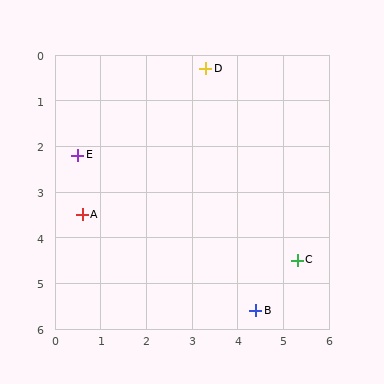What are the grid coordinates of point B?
Point B is at approximately (4.4, 5.6).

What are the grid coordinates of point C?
Point C is at approximately (5.3, 4.5).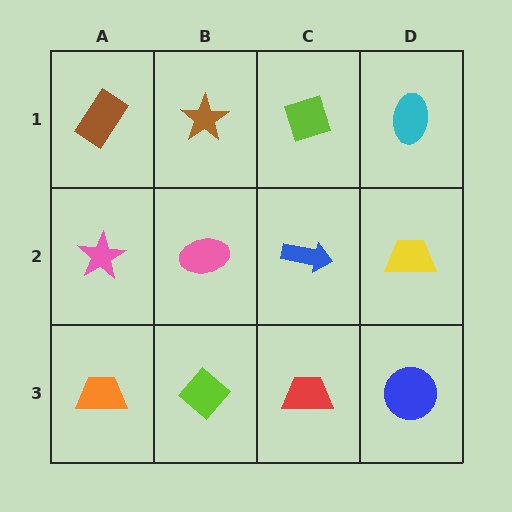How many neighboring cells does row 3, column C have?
3.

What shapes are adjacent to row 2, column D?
A cyan ellipse (row 1, column D), a blue circle (row 3, column D), a blue arrow (row 2, column C).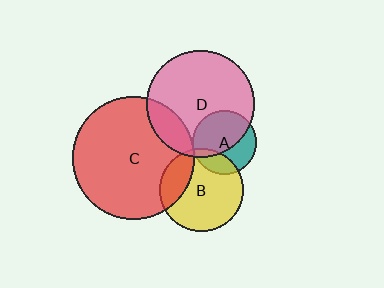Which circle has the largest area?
Circle C (red).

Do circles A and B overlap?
Yes.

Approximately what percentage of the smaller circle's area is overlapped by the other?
Approximately 20%.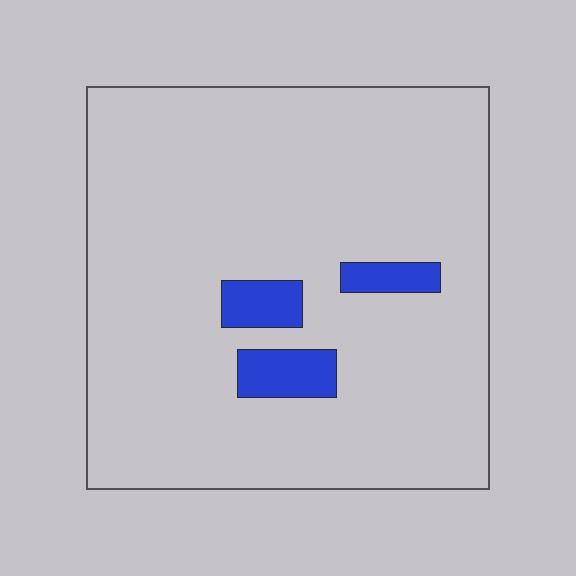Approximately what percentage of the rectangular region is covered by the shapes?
Approximately 5%.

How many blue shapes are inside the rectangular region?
3.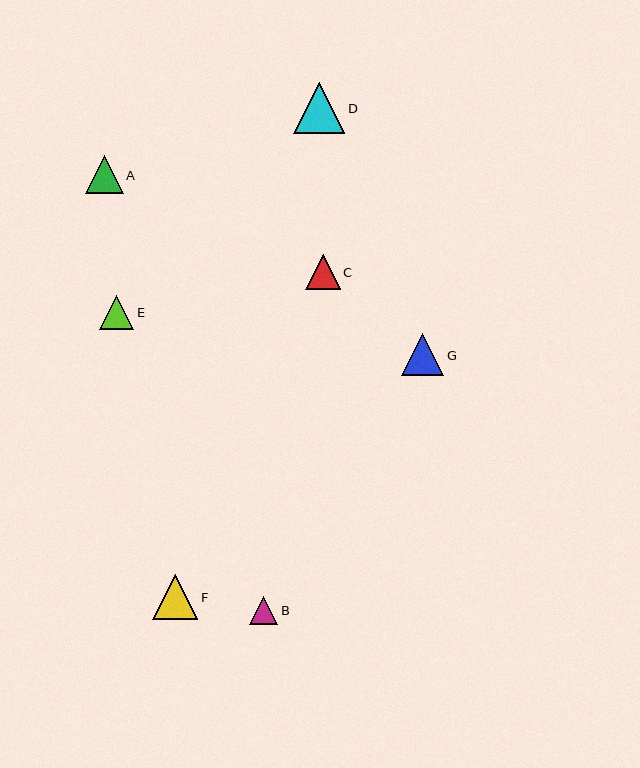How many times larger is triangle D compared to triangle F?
Triangle D is approximately 1.1 times the size of triangle F.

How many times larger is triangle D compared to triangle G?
Triangle D is approximately 1.2 times the size of triangle G.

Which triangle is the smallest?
Triangle B is the smallest with a size of approximately 28 pixels.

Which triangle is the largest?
Triangle D is the largest with a size of approximately 51 pixels.